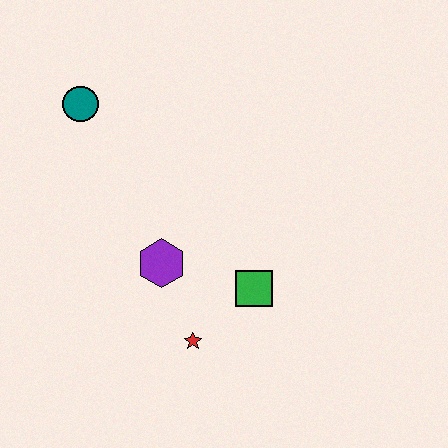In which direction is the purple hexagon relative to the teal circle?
The purple hexagon is below the teal circle.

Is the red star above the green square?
No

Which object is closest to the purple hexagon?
The red star is closest to the purple hexagon.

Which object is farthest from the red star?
The teal circle is farthest from the red star.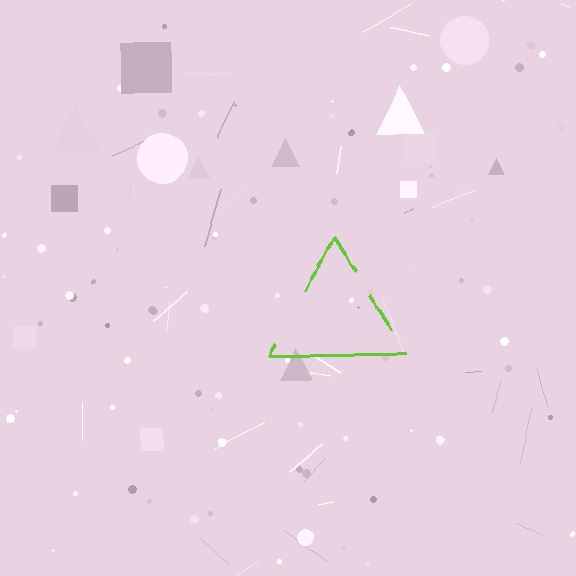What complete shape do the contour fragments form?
The contour fragments form a triangle.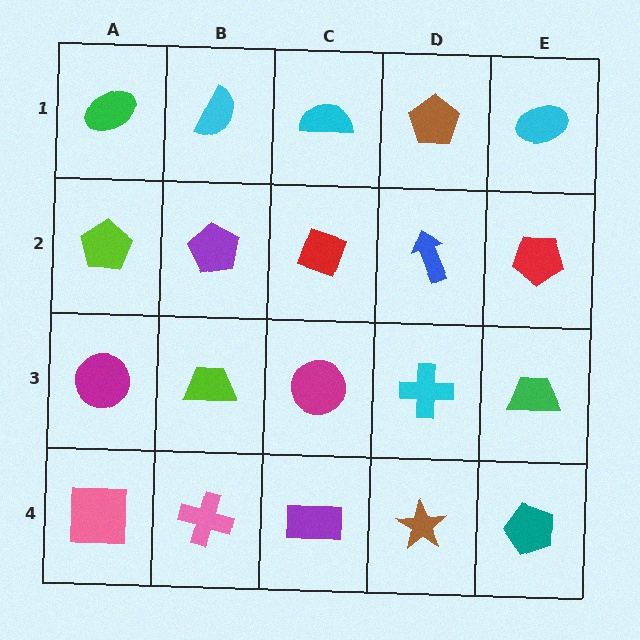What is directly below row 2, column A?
A magenta circle.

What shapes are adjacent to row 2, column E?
A cyan ellipse (row 1, column E), a green trapezoid (row 3, column E), a blue arrow (row 2, column D).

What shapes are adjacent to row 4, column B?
A lime trapezoid (row 3, column B), a pink square (row 4, column A), a purple rectangle (row 4, column C).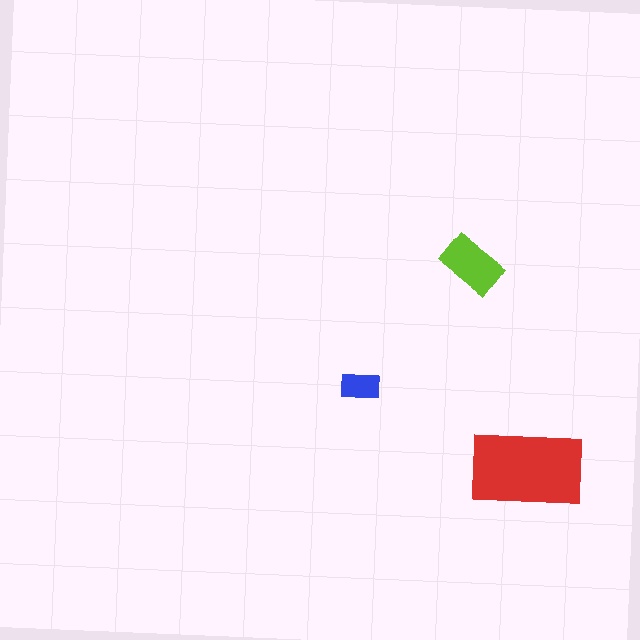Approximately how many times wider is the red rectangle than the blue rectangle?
About 3 times wider.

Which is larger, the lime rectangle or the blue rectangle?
The lime one.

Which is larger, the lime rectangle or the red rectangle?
The red one.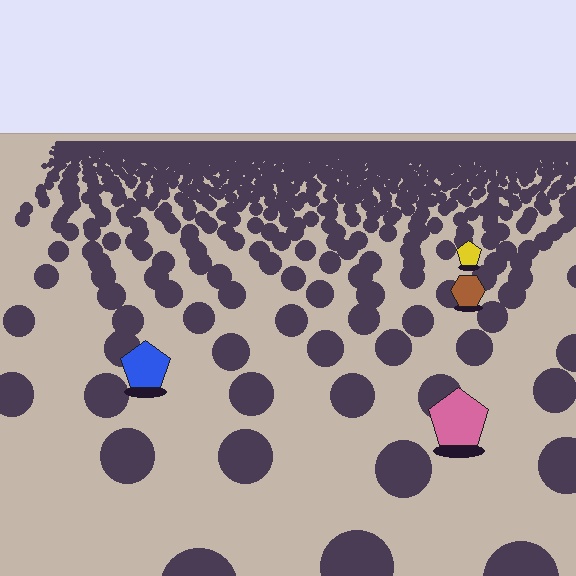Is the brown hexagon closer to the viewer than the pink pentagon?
No. The pink pentagon is closer — you can tell from the texture gradient: the ground texture is coarser near it.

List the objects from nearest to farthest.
From nearest to farthest: the pink pentagon, the blue pentagon, the brown hexagon, the yellow pentagon.